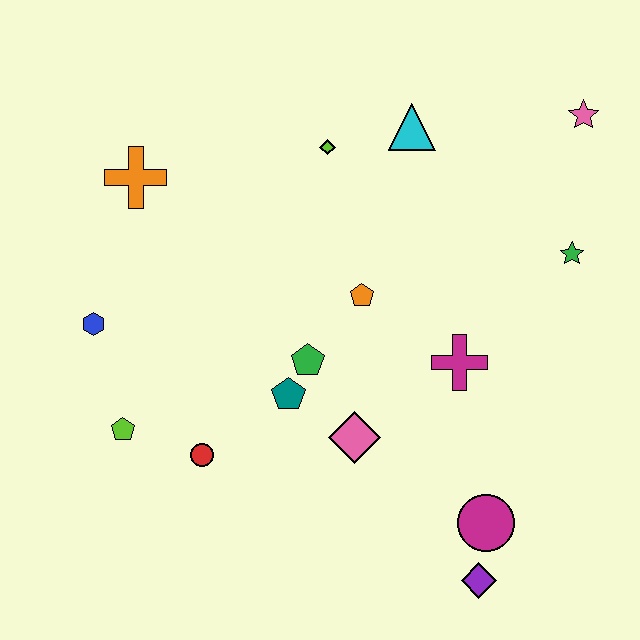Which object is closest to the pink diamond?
The teal pentagon is closest to the pink diamond.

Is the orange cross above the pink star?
No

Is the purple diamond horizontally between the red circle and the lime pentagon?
No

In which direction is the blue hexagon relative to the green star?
The blue hexagon is to the left of the green star.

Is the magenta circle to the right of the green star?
No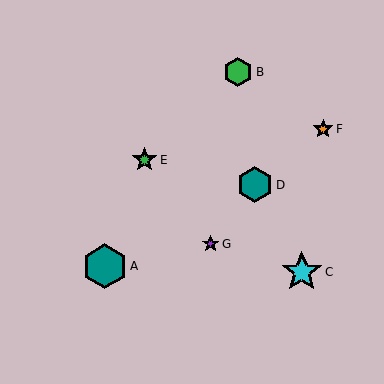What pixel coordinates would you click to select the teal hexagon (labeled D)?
Click at (255, 185) to select the teal hexagon D.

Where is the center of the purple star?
The center of the purple star is at (211, 244).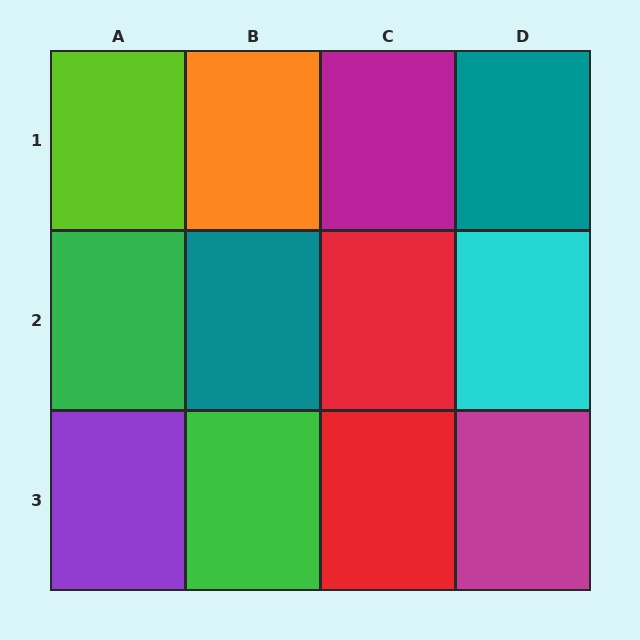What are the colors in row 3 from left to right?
Purple, green, red, magenta.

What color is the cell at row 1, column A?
Lime.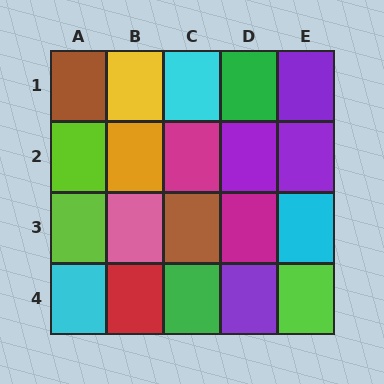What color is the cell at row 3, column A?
Lime.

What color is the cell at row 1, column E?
Purple.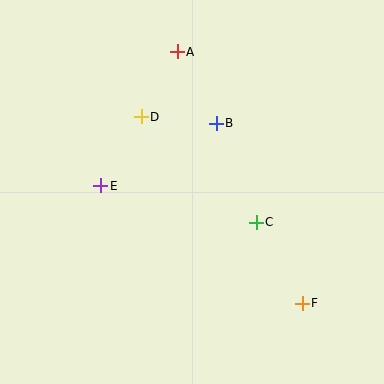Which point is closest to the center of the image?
Point C at (256, 222) is closest to the center.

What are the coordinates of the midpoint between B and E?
The midpoint between B and E is at (159, 155).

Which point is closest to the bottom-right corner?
Point F is closest to the bottom-right corner.